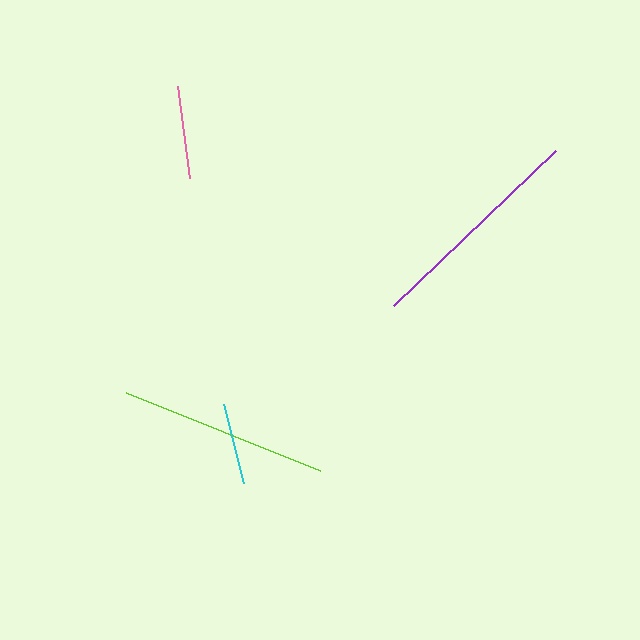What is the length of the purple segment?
The purple segment is approximately 225 pixels long.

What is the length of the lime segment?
The lime segment is approximately 209 pixels long.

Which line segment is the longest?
The purple line is the longest at approximately 225 pixels.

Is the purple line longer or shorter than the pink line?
The purple line is longer than the pink line.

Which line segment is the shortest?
The cyan line is the shortest at approximately 81 pixels.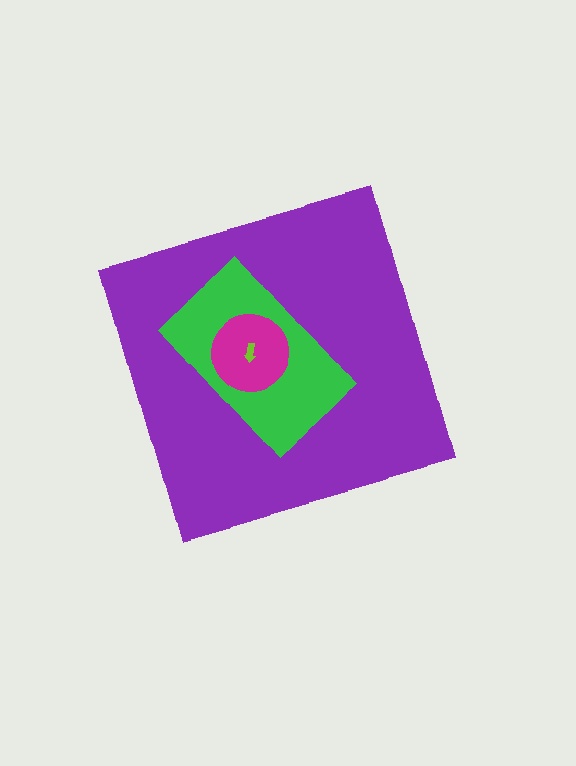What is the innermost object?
The lime arrow.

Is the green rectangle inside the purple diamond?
Yes.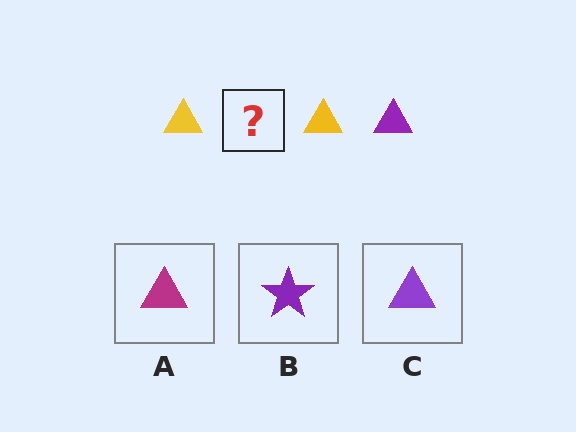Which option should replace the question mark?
Option C.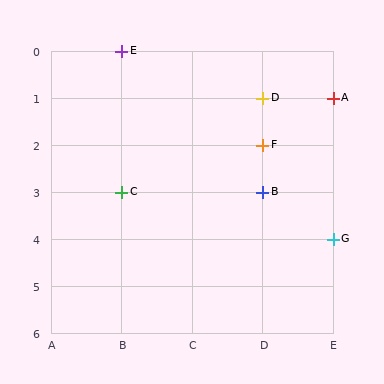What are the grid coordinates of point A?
Point A is at grid coordinates (E, 1).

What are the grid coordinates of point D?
Point D is at grid coordinates (D, 1).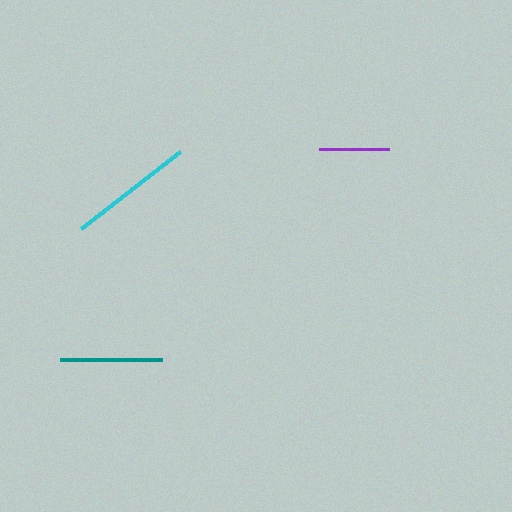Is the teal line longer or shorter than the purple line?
The teal line is longer than the purple line.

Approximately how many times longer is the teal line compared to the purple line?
The teal line is approximately 1.5 times the length of the purple line.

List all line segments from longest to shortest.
From longest to shortest: cyan, teal, purple.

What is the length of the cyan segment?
The cyan segment is approximately 126 pixels long.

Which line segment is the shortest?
The purple line is the shortest at approximately 70 pixels.